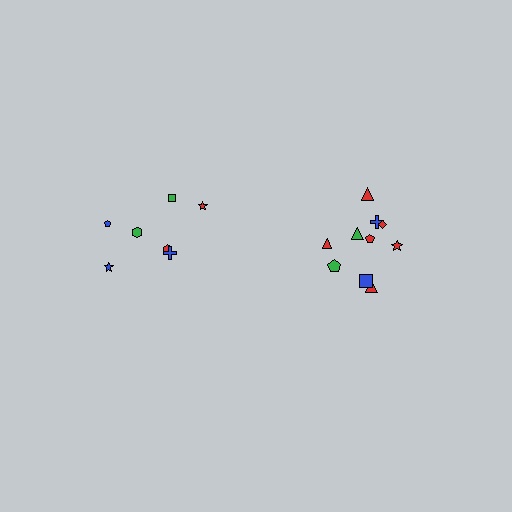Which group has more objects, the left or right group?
The right group.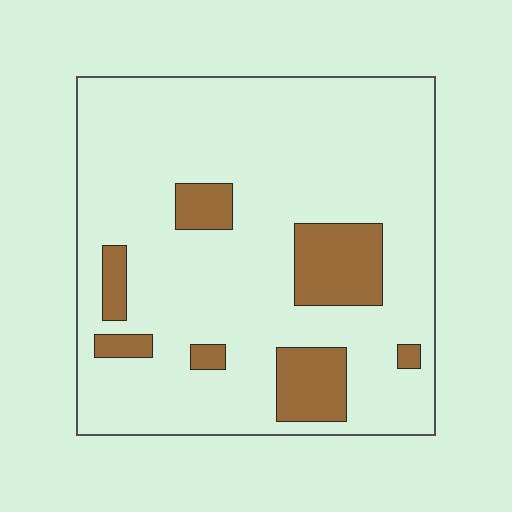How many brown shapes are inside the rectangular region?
7.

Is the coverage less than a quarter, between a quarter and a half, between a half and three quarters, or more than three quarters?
Less than a quarter.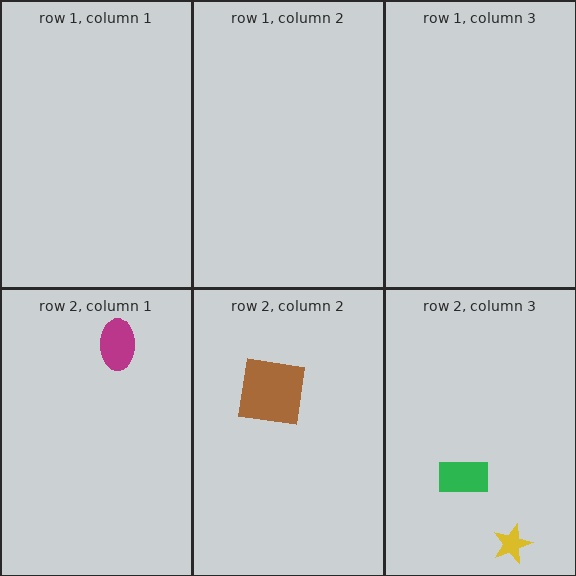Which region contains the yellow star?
The row 2, column 3 region.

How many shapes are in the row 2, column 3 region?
2.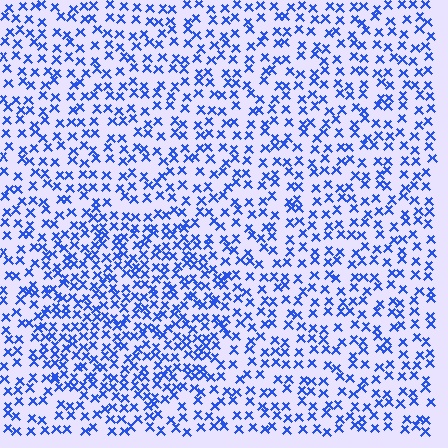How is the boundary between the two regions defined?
The boundary is defined by a change in element density (approximately 1.6x ratio). All elements are the same color, size, and shape.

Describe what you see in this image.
The image contains small blue elements arranged at two different densities. A circle-shaped region is visible where the elements are more densely packed than the surrounding area.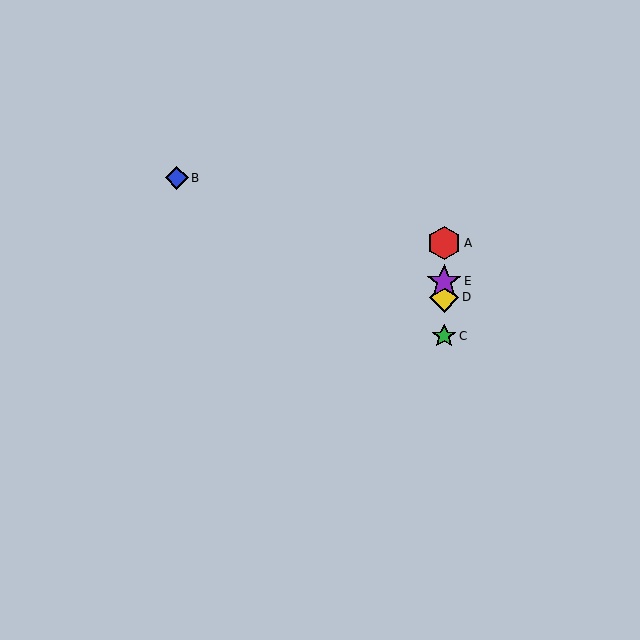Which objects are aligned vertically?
Objects A, C, D, E are aligned vertically.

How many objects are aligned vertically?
4 objects (A, C, D, E) are aligned vertically.